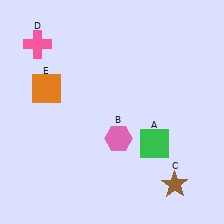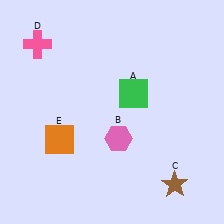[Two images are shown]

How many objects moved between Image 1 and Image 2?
2 objects moved between the two images.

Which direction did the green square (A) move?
The green square (A) moved up.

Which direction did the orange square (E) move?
The orange square (E) moved down.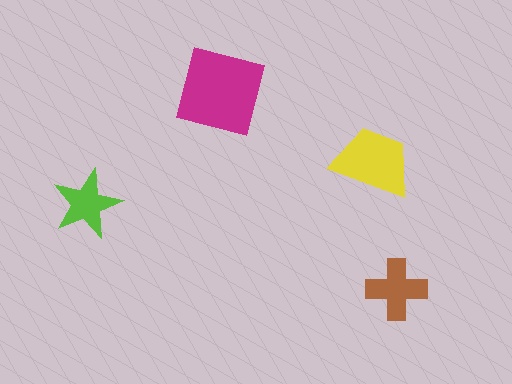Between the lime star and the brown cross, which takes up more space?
The brown cross.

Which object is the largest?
The magenta square.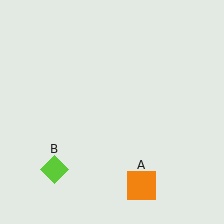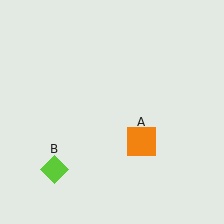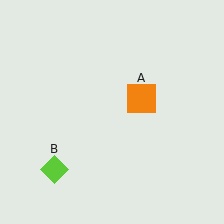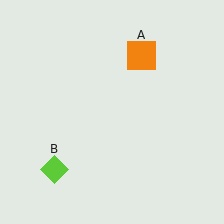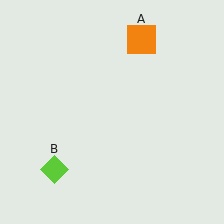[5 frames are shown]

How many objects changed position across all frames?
1 object changed position: orange square (object A).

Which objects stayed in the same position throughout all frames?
Lime diamond (object B) remained stationary.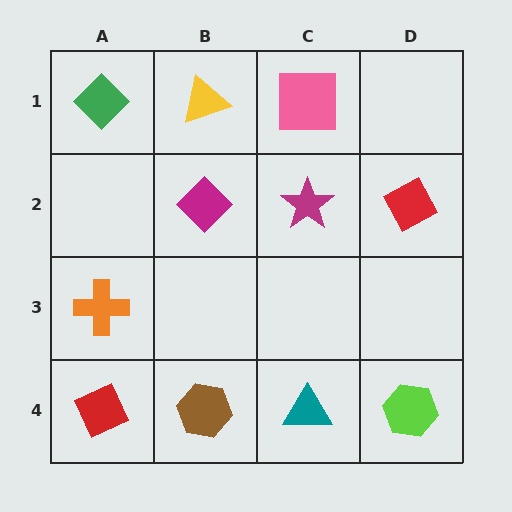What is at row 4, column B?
A brown hexagon.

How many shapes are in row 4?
4 shapes.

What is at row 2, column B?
A magenta diamond.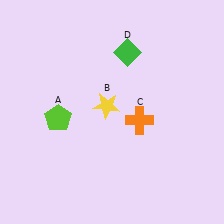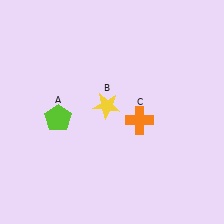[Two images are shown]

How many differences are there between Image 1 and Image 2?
There is 1 difference between the two images.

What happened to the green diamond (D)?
The green diamond (D) was removed in Image 2. It was in the top-right area of Image 1.